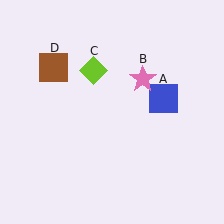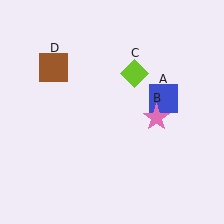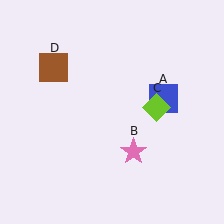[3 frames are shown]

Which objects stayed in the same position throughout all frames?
Blue square (object A) and brown square (object D) remained stationary.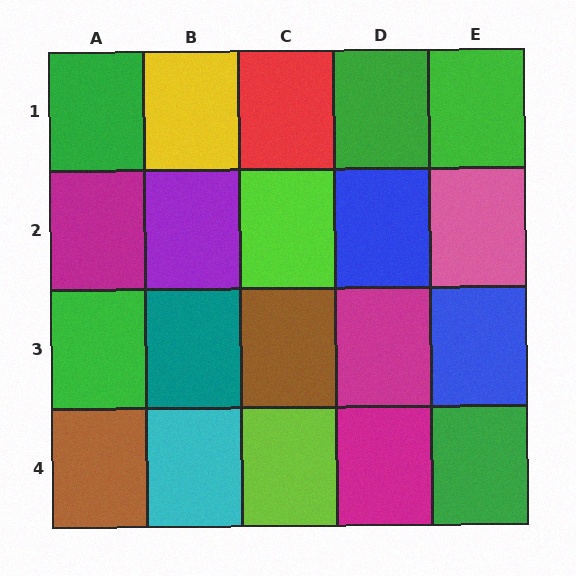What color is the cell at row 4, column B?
Cyan.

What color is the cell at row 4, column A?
Brown.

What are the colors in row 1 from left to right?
Green, yellow, red, green, green.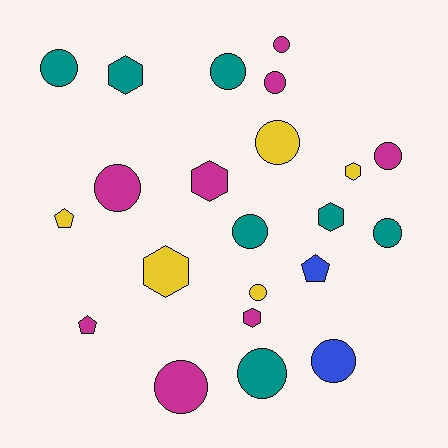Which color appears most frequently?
Magenta, with 8 objects.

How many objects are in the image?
There are 22 objects.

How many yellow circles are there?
There are 2 yellow circles.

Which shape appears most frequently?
Circle, with 13 objects.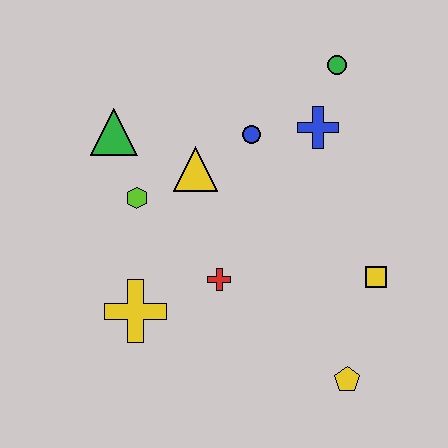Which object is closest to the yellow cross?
The red cross is closest to the yellow cross.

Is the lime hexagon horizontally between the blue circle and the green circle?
No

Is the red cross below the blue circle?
Yes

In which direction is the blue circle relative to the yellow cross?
The blue circle is above the yellow cross.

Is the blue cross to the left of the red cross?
No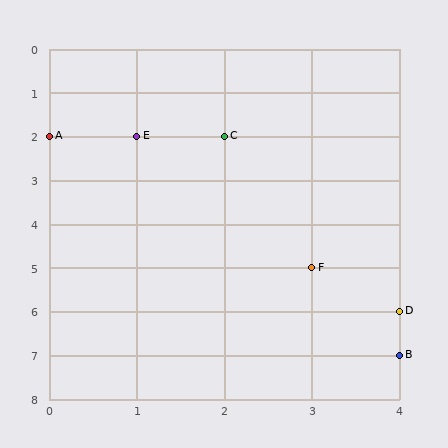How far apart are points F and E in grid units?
Points F and E are 2 columns and 3 rows apart (about 3.6 grid units diagonally).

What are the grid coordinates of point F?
Point F is at grid coordinates (3, 5).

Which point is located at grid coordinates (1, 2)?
Point E is at (1, 2).